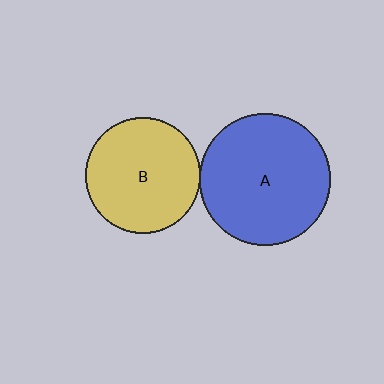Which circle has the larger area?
Circle A (blue).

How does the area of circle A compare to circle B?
Approximately 1.3 times.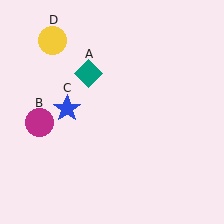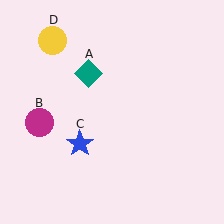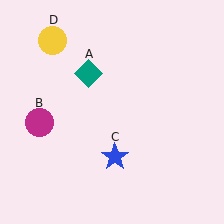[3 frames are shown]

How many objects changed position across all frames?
1 object changed position: blue star (object C).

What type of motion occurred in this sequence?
The blue star (object C) rotated counterclockwise around the center of the scene.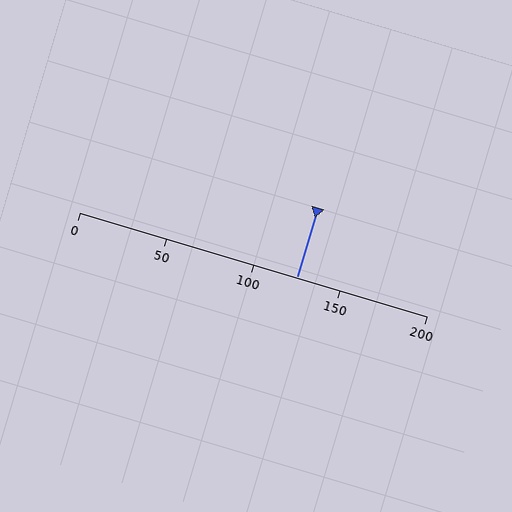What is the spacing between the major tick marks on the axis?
The major ticks are spaced 50 apart.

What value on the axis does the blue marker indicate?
The marker indicates approximately 125.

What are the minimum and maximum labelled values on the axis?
The axis runs from 0 to 200.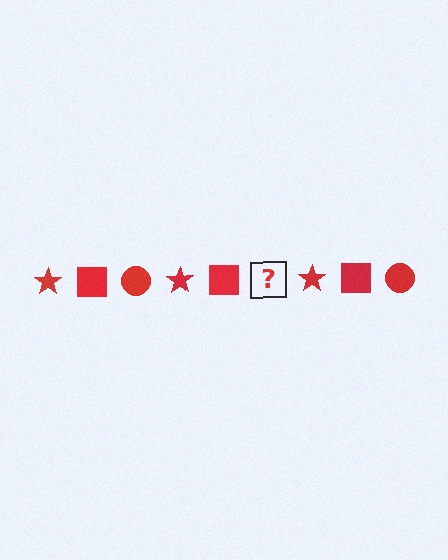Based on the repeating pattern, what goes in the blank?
The blank should be a red circle.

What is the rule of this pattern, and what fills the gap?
The rule is that the pattern cycles through star, square, circle shapes in red. The gap should be filled with a red circle.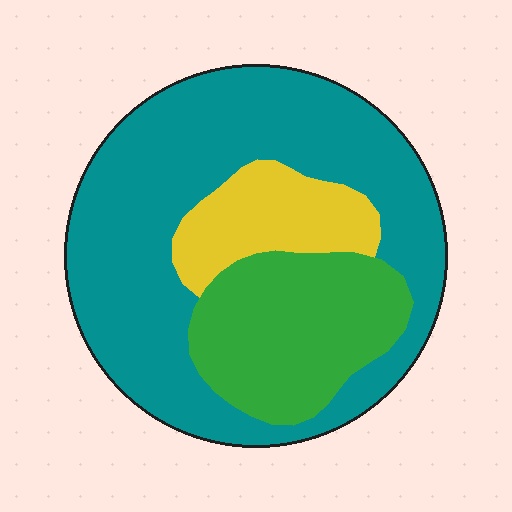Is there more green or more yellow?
Green.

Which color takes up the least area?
Yellow, at roughly 15%.